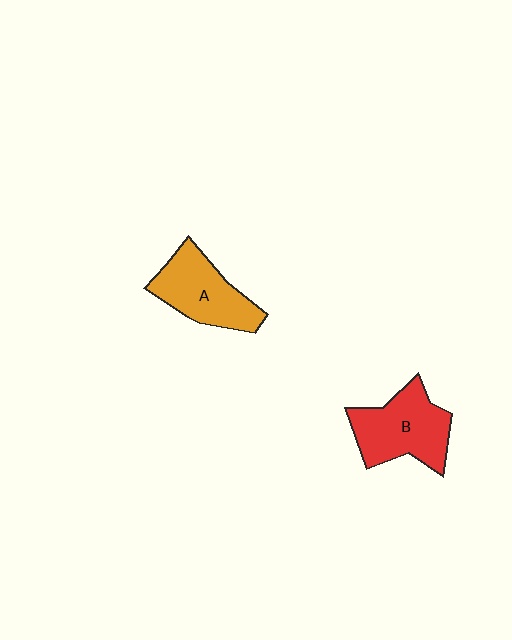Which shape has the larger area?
Shape B (red).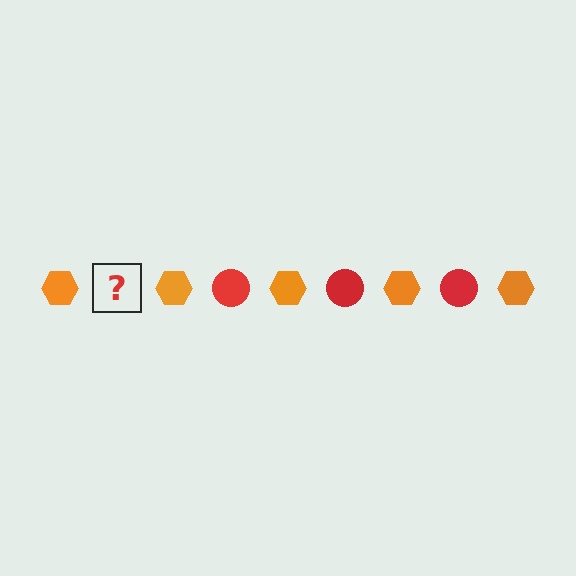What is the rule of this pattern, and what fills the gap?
The rule is that the pattern alternates between orange hexagon and red circle. The gap should be filled with a red circle.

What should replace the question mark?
The question mark should be replaced with a red circle.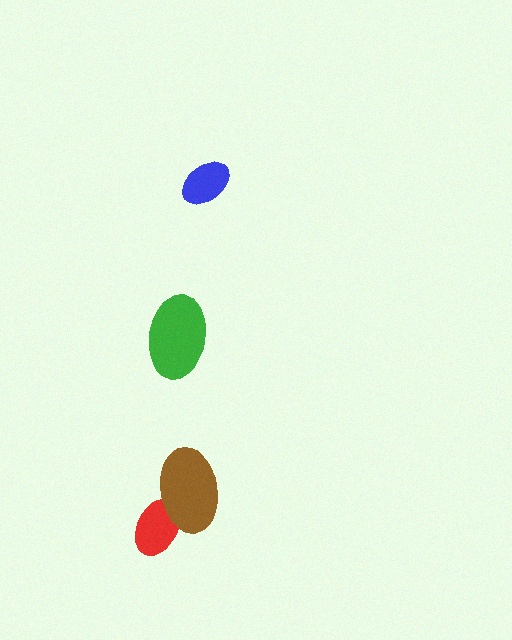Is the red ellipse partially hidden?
Yes, it is partially covered by another shape.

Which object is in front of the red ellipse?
The brown ellipse is in front of the red ellipse.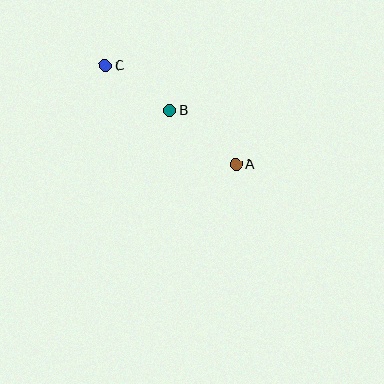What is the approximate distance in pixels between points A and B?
The distance between A and B is approximately 86 pixels.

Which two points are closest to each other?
Points B and C are closest to each other.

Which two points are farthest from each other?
Points A and C are farthest from each other.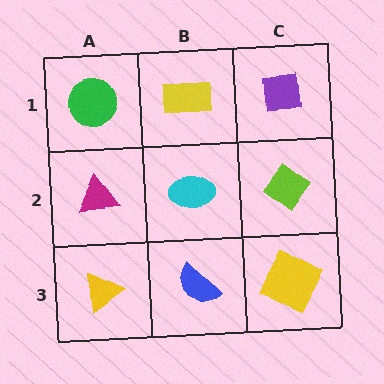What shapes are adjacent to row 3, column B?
A cyan ellipse (row 2, column B), a yellow triangle (row 3, column A), a yellow square (row 3, column C).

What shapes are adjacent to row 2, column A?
A green circle (row 1, column A), a yellow triangle (row 3, column A), a cyan ellipse (row 2, column B).